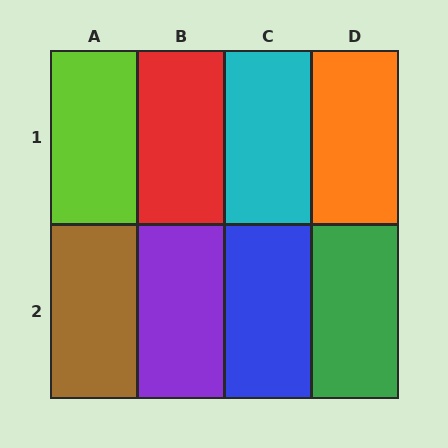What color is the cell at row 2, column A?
Brown.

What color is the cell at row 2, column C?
Blue.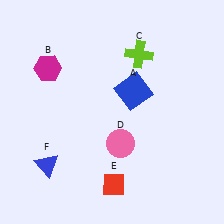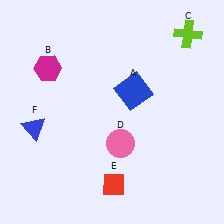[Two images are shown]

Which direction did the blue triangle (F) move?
The blue triangle (F) moved up.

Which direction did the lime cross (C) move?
The lime cross (C) moved right.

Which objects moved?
The objects that moved are: the lime cross (C), the blue triangle (F).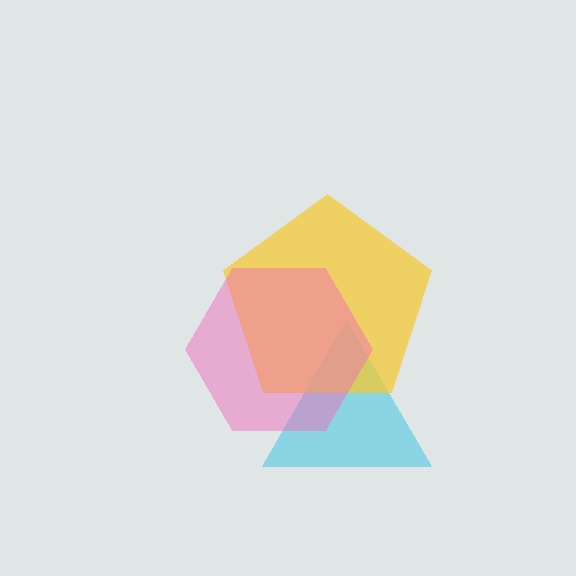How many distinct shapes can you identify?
There are 3 distinct shapes: a cyan triangle, a yellow pentagon, a pink hexagon.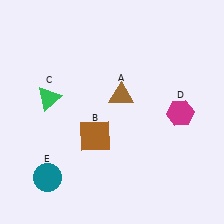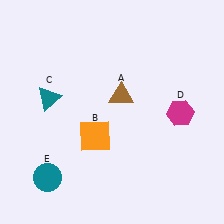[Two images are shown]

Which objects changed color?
B changed from brown to orange. C changed from green to teal.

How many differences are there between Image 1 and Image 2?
There are 2 differences between the two images.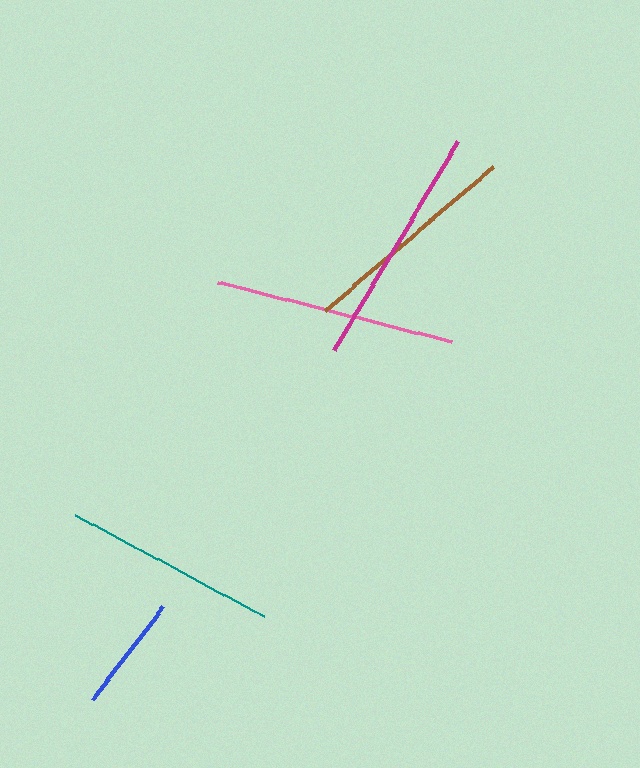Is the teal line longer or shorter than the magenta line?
The magenta line is longer than the teal line.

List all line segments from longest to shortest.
From longest to shortest: magenta, pink, brown, teal, blue.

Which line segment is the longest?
The magenta line is the longest at approximately 243 pixels.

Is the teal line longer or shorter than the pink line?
The pink line is longer than the teal line.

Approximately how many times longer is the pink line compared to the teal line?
The pink line is approximately 1.1 times the length of the teal line.